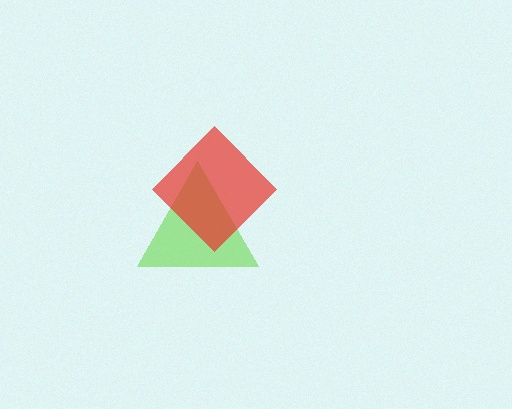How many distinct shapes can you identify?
There are 2 distinct shapes: a lime triangle, a red diamond.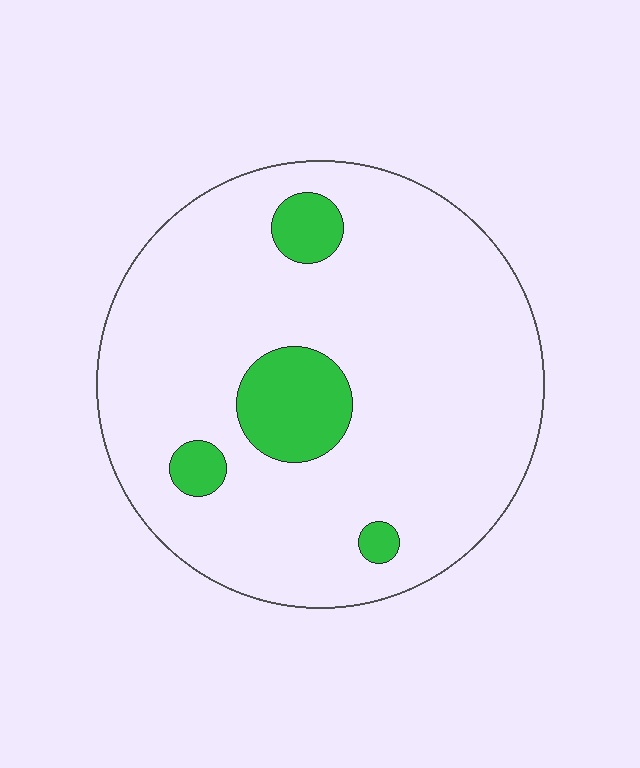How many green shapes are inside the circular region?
4.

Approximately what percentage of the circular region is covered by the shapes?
Approximately 10%.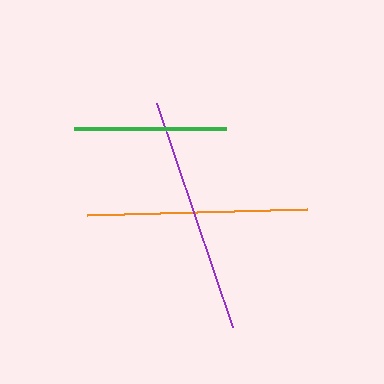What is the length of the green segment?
The green segment is approximately 152 pixels long.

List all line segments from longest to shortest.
From longest to shortest: purple, orange, green.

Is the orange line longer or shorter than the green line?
The orange line is longer than the green line.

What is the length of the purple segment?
The purple segment is approximately 236 pixels long.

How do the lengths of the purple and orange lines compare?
The purple and orange lines are approximately the same length.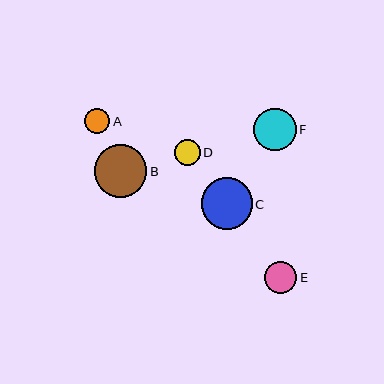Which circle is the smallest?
Circle A is the smallest with a size of approximately 25 pixels.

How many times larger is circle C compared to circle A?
Circle C is approximately 2.0 times the size of circle A.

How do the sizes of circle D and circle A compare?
Circle D and circle A are approximately the same size.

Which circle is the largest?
Circle B is the largest with a size of approximately 53 pixels.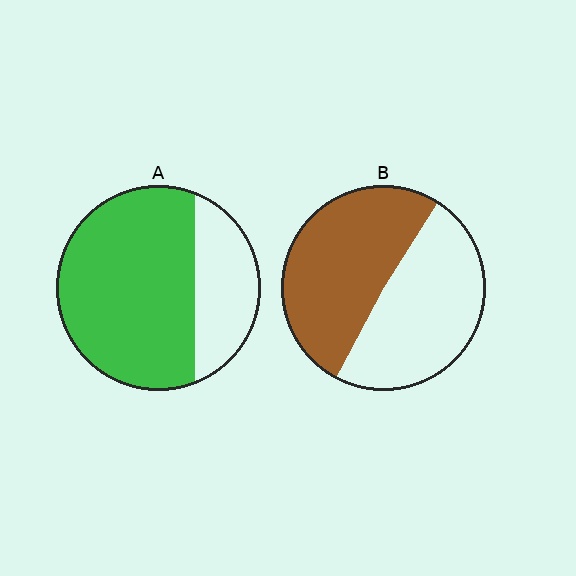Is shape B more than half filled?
Roughly half.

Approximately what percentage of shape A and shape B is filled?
A is approximately 70% and B is approximately 50%.